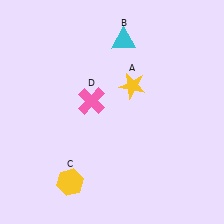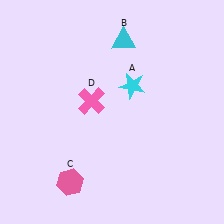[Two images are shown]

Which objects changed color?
A changed from yellow to cyan. C changed from yellow to pink.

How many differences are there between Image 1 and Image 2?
There are 2 differences between the two images.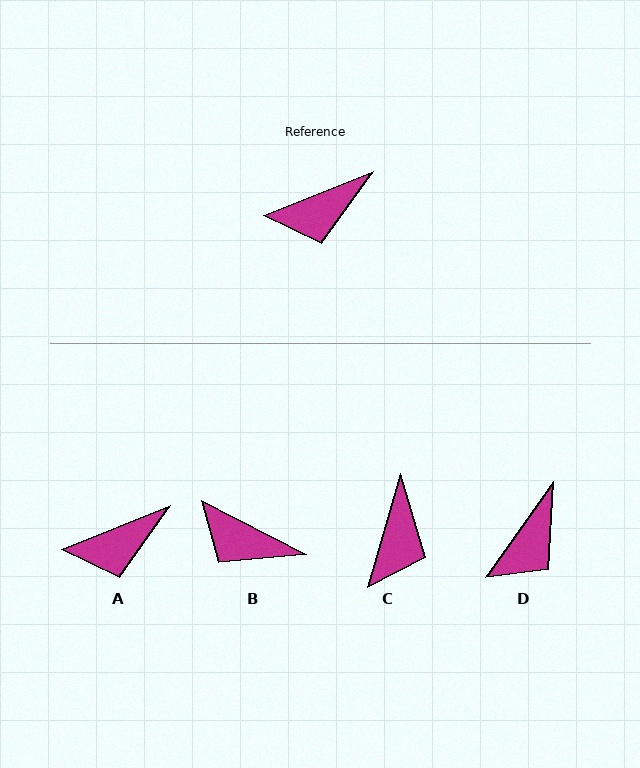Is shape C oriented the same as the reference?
No, it is off by about 52 degrees.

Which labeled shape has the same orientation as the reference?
A.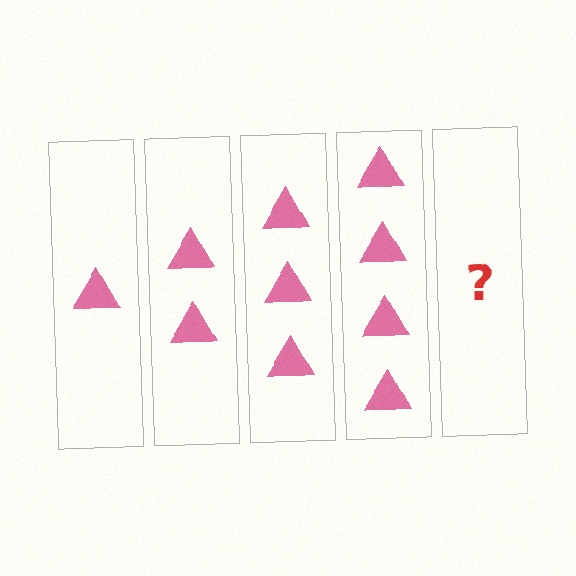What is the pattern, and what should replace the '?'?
The pattern is that each step adds one more triangle. The '?' should be 5 triangles.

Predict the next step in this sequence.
The next step is 5 triangles.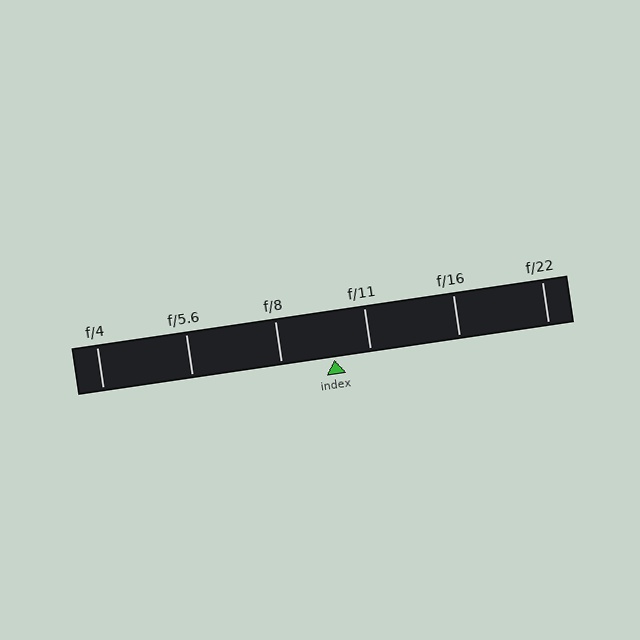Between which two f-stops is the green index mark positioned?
The index mark is between f/8 and f/11.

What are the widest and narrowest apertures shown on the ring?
The widest aperture shown is f/4 and the narrowest is f/22.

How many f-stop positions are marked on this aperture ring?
There are 6 f-stop positions marked.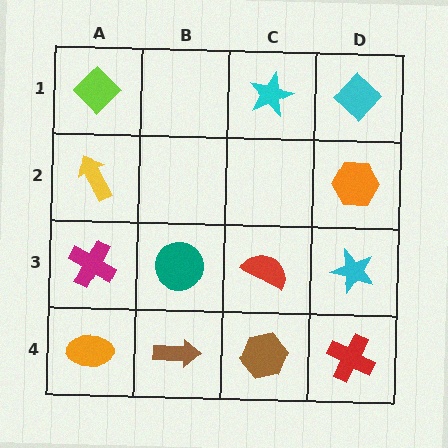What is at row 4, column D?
A red cross.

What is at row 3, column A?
A magenta cross.